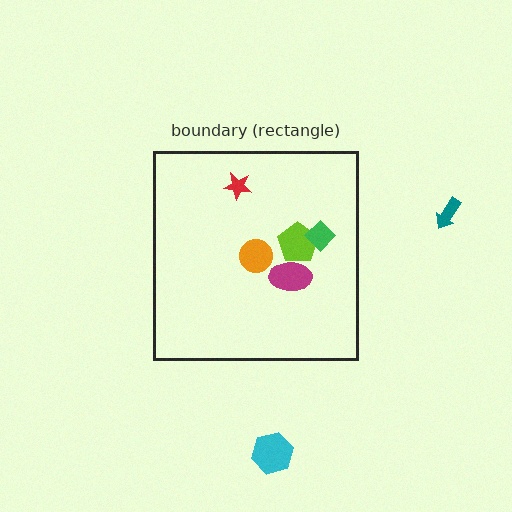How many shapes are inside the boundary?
5 inside, 2 outside.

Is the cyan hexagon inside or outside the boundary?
Outside.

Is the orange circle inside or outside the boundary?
Inside.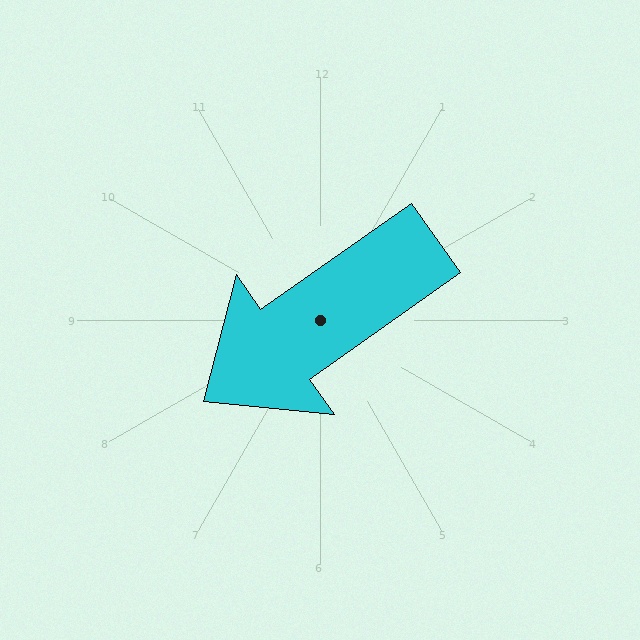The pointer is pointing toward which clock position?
Roughly 8 o'clock.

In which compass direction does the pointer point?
Southwest.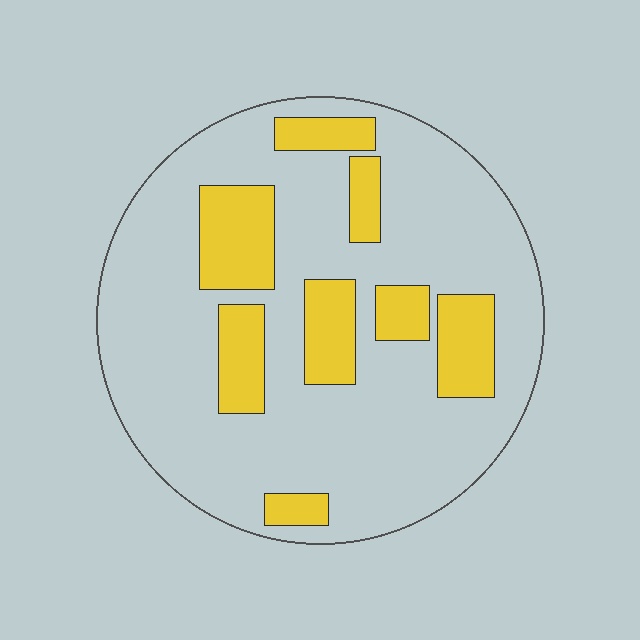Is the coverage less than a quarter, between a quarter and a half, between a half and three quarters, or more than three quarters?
Less than a quarter.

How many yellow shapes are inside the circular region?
8.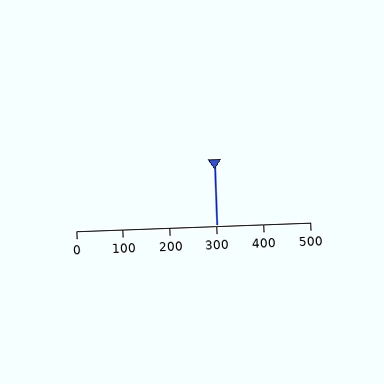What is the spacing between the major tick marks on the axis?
The major ticks are spaced 100 apart.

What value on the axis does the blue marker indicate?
The marker indicates approximately 300.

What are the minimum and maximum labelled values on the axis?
The axis runs from 0 to 500.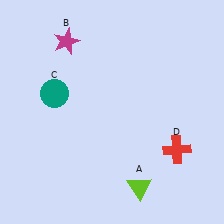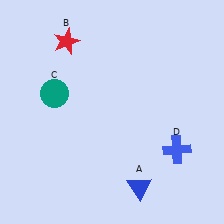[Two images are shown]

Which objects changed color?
A changed from lime to blue. B changed from magenta to red. D changed from red to blue.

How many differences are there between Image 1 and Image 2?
There are 3 differences between the two images.